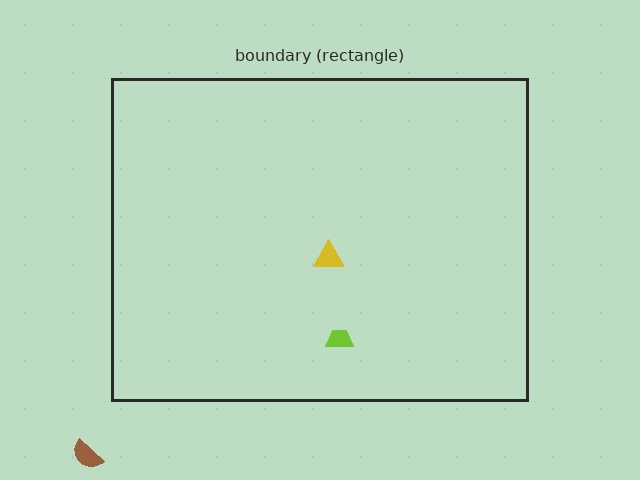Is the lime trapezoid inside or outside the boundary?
Inside.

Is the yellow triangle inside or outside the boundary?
Inside.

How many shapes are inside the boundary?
2 inside, 1 outside.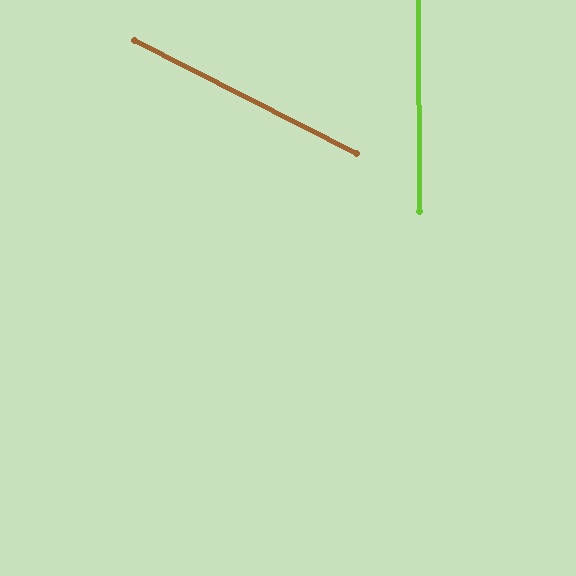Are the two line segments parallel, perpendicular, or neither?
Neither parallel nor perpendicular — they differ by about 63°.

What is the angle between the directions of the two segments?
Approximately 63 degrees.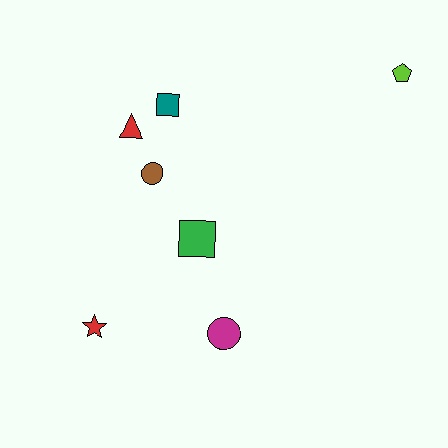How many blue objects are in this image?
There are no blue objects.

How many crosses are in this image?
There are no crosses.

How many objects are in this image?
There are 7 objects.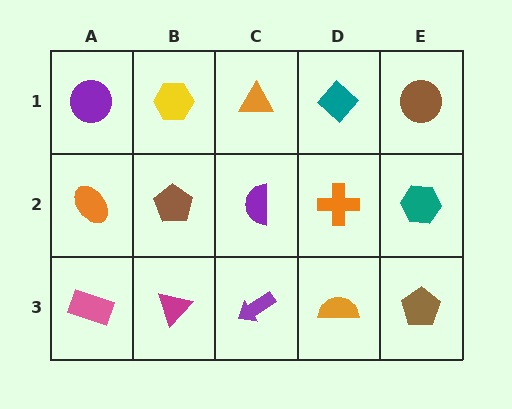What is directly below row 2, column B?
A magenta triangle.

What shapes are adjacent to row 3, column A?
An orange ellipse (row 2, column A), a magenta triangle (row 3, column B).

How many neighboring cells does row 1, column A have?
2.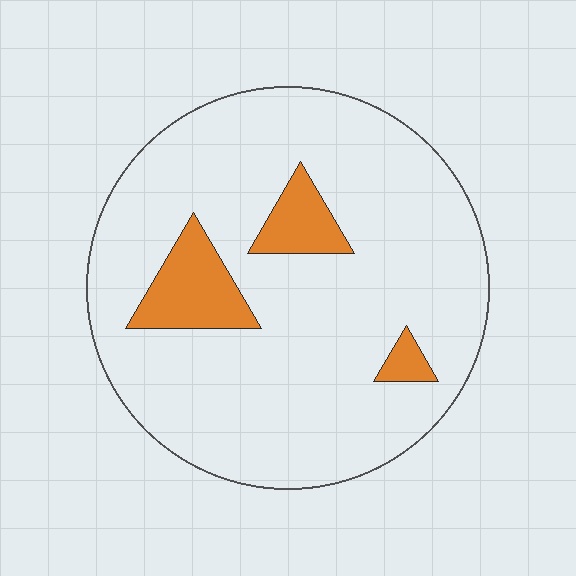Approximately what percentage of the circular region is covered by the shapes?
Approximately 10%.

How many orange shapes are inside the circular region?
3.